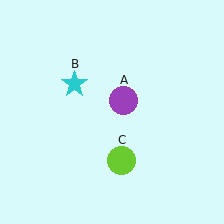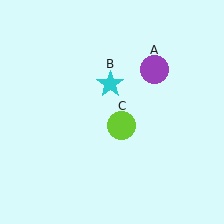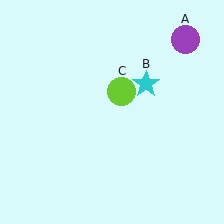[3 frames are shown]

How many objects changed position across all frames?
3 objects changed position: purple circle (object A), cyan star (object B), lime circle (object C).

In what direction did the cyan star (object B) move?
The cyan star (object B) moved right.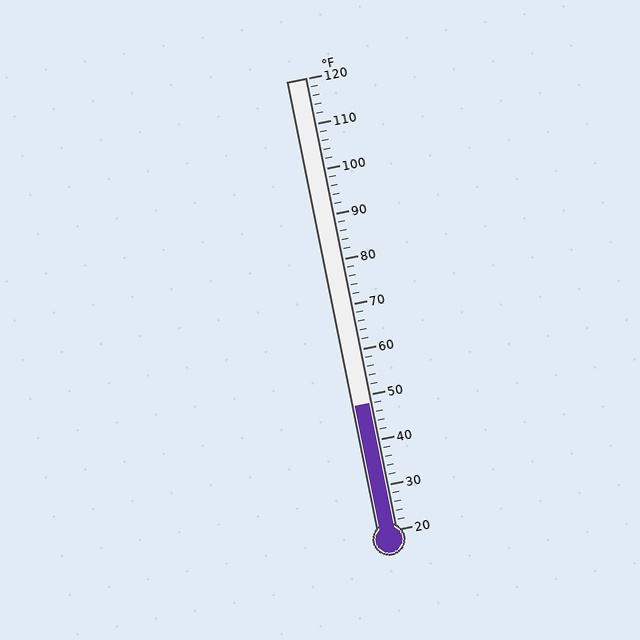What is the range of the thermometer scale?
The thermometer scale ranges from 20°F to 120°F.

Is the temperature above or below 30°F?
The temperature is above 30°F.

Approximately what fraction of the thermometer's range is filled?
The thermometer is filled to approximately 30% of its range.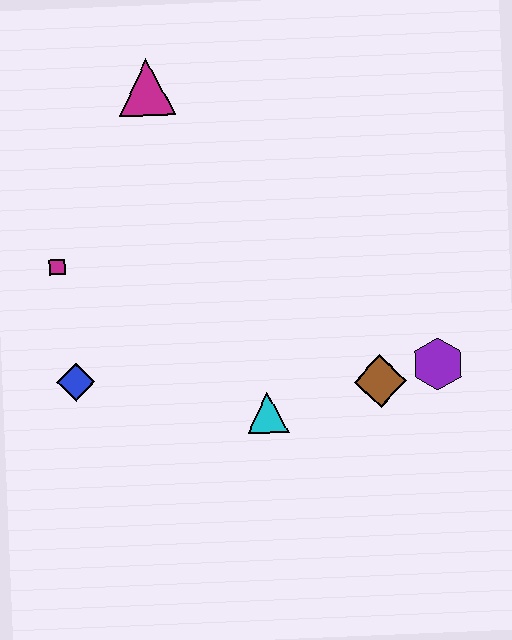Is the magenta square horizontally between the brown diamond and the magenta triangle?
No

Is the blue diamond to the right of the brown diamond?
No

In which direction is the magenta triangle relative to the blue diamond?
The magenta triangle is above the blue diamond.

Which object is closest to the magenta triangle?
The magenta square is closest to the magenta triangle.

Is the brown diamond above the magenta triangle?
No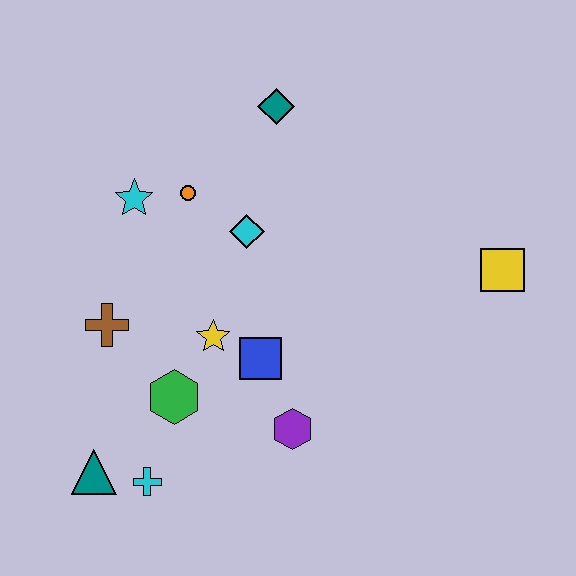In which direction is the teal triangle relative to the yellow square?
The teal triangle is to the left of the yellow square.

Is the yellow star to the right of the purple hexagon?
No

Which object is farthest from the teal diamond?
The teal triangle is farthest from the teal diamond.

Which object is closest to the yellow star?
The blue square is closest to the yellow star.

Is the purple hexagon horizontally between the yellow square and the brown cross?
Yes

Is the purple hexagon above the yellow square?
No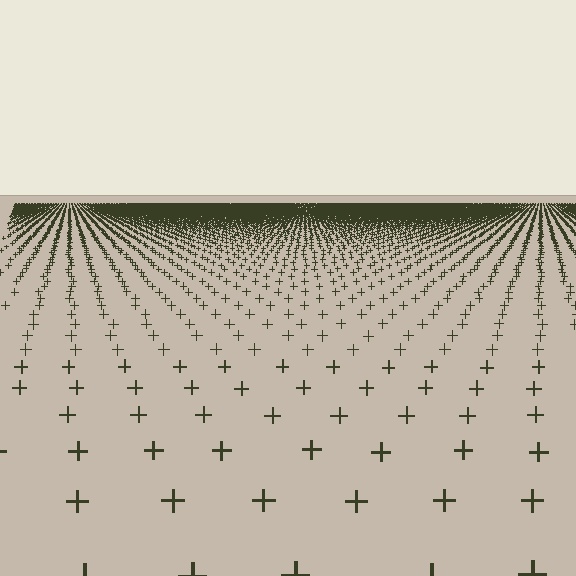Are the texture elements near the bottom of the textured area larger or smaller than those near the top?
Larger. Near the bottom, elements are closer to the viewer and appear at a bigger on-screen size.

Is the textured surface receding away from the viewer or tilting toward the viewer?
The surface is receding away from the viewer. Texture elements get smaller and denser toward the top.